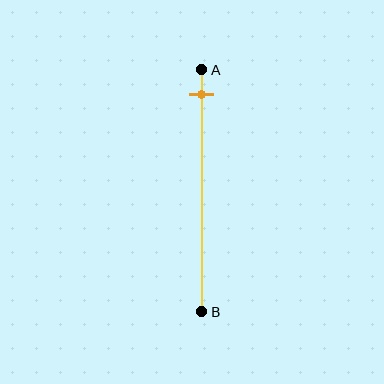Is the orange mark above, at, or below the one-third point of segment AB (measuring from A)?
The orange mark is above the one-third point of segment AB.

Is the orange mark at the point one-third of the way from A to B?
No, the mark is at about 10% from A, not at the 33% one-third point.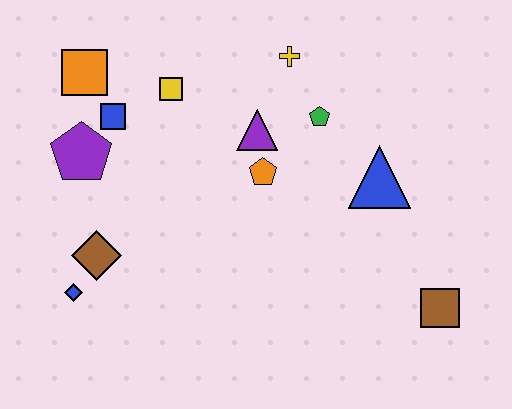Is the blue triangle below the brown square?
No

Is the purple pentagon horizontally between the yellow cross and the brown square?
No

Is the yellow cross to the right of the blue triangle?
No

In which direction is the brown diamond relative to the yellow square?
The brown diamond is below the yellow square.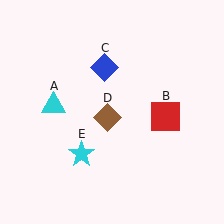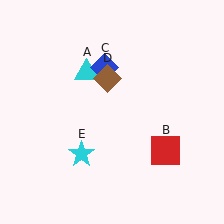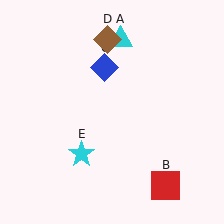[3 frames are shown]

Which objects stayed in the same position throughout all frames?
Blue diamond (object C) and cyan star (object E) remained stationary.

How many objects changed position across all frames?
3 objects changed position: cyan triangle (object A), red square (object B), brown diamond (object D).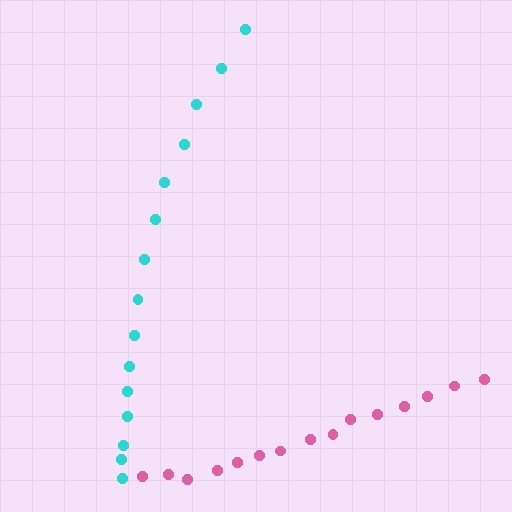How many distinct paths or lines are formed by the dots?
There are 2 distinct paths.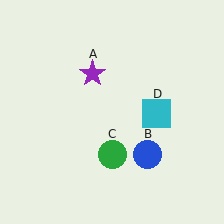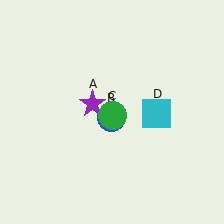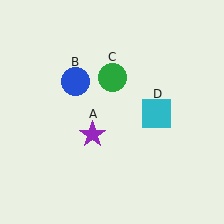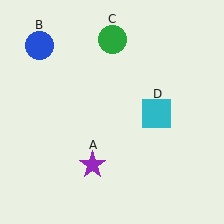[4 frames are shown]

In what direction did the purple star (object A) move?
The purple star (object A) moved down.